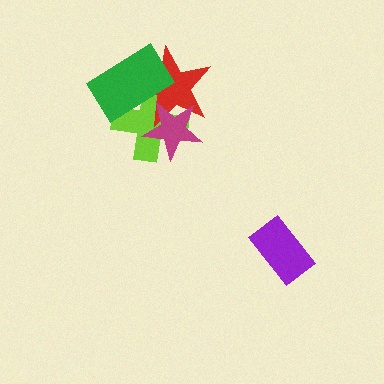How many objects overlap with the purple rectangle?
0 objects overlap with the purple rectangle.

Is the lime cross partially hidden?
Yes, it is partially covered by another shape.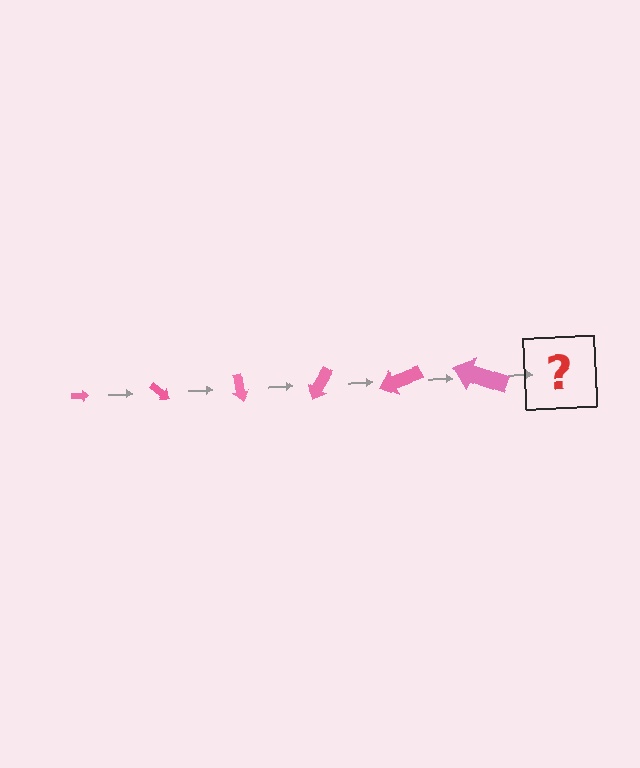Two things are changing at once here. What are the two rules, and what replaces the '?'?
The two rules are that the arrow grows larger each step and it rotates 40 degrees each step. The '?' should be an arrow, larger than the previous one and rotated 240 degrees from the start.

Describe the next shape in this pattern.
It should be an arrow, larger than the previous one and rotated 240 degrees from the start.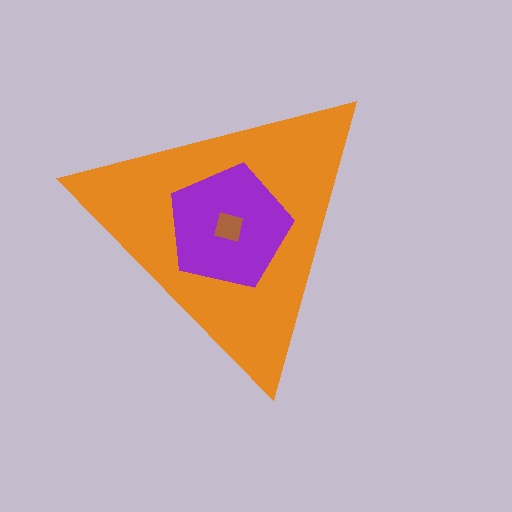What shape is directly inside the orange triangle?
The purple pentagon.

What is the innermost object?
The brown square.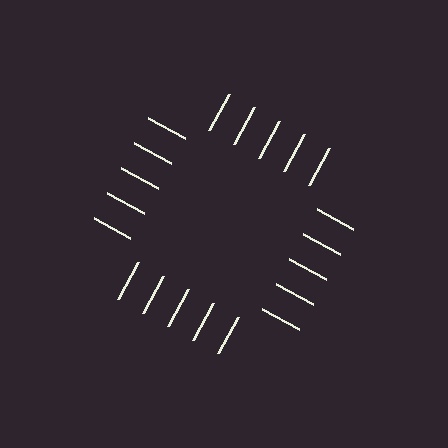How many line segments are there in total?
20 — 5 along each of the 4 edges.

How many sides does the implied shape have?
4 sides — the line-ends trace a square.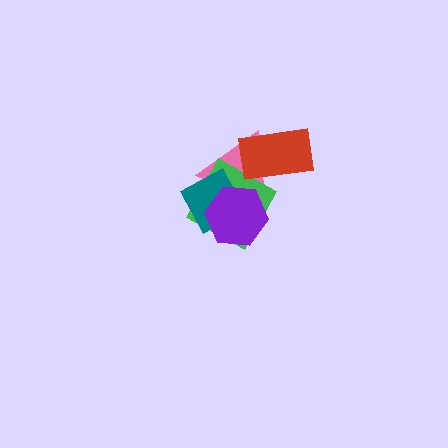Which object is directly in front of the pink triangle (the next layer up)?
The green square is directly in front of the pink triangle.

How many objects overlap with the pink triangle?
4 objects overlap with the pink triangle.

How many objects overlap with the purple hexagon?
3 objects overlap with the purple hexagon.